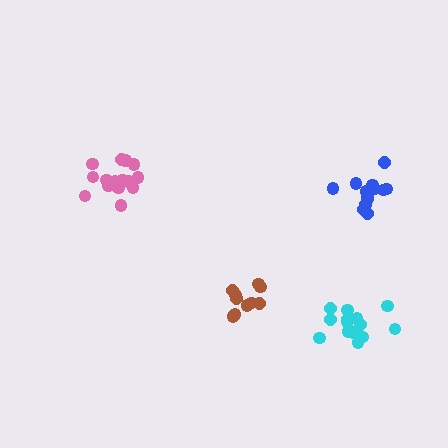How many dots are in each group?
Group 1: 10 dots, Group 2: 16 dots, Group 3: 13 dots, Group 4: 15 dots (54 total).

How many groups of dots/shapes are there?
There are 4 groups.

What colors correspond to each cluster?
The clusters are colored: brown, pink, blue, cyan.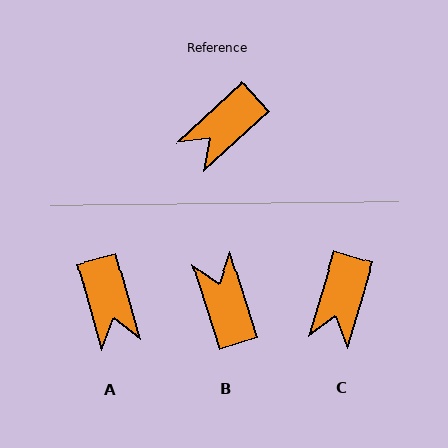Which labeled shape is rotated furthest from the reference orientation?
B, about 115 degrees away.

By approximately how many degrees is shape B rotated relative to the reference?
Approximately 115 degrees clockwise.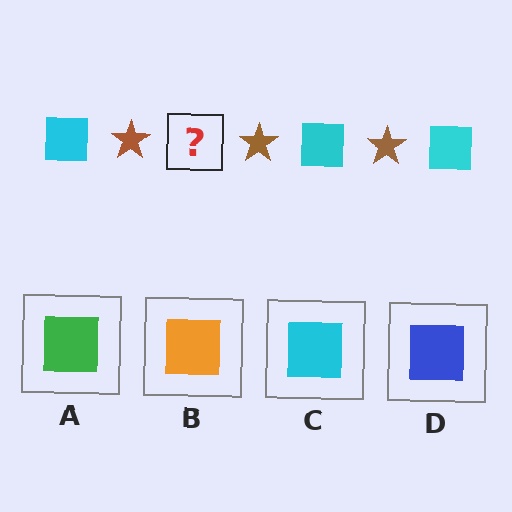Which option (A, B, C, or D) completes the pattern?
C.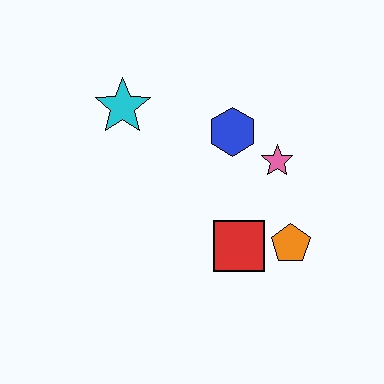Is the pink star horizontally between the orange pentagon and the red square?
Yes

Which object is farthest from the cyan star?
The orange pentagon is farthest from the cyan star.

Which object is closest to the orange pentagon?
The red square is closest to the orange pentagon.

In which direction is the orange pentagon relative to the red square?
The orange pentagon is to the right of the red square.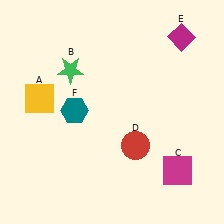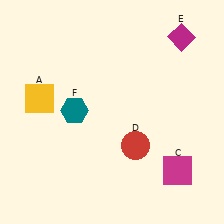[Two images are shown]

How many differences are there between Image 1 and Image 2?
There is 1 difference between the two images.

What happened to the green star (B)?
The green star (B) was removed in Image 2. It was in the top-left area of Image 1.